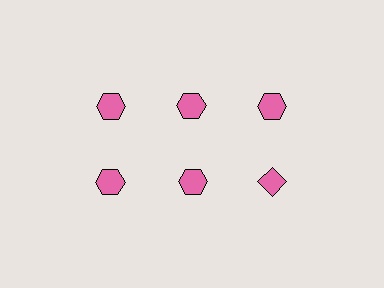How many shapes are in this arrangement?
There are 6 shapes arranged in a grid pattern.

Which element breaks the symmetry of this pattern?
The pink diamond in the second row, center column breaks the symmetry. All other shapes are pink hexagons.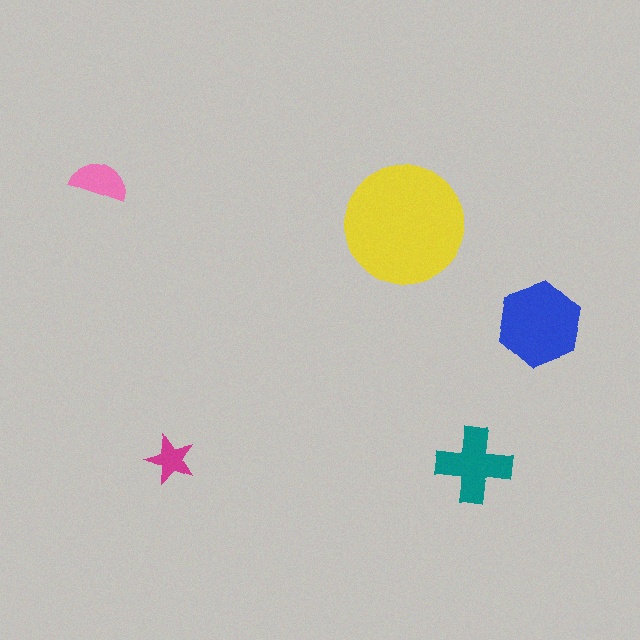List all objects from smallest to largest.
The magenta star, the pink semicircle, the teal cross, the blue hexagon, the yellow circle.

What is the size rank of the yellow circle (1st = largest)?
1st.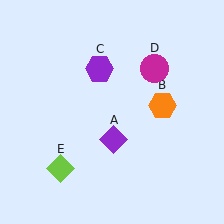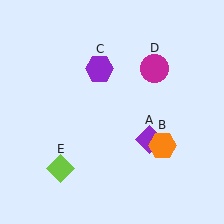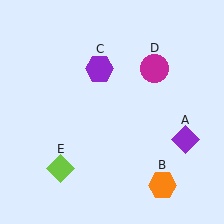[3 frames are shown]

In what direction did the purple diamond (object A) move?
The purple diamond (object A) moved right.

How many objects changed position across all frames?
2 objects changed position: purple diamond (object A), orange hexagon (object B).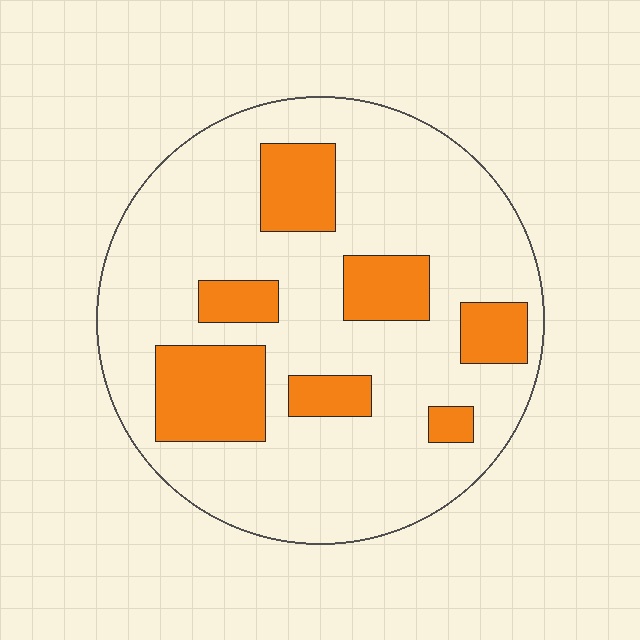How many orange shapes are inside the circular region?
7.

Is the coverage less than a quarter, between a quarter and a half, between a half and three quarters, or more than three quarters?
Less than a quarter.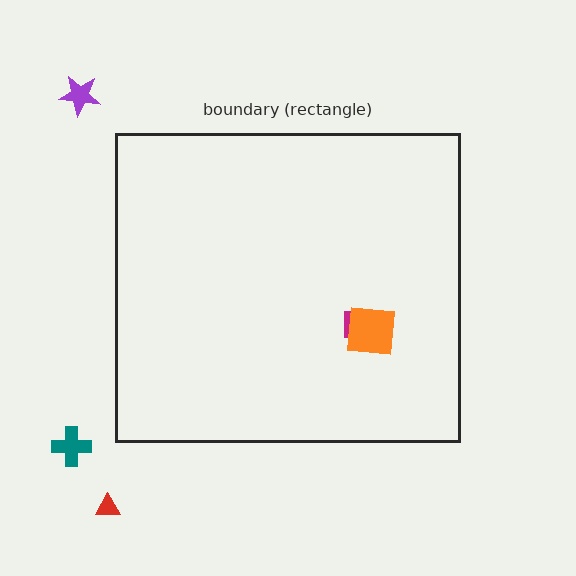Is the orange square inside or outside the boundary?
Inside.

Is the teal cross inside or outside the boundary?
Outside.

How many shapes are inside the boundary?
2 inside, 3 outside.